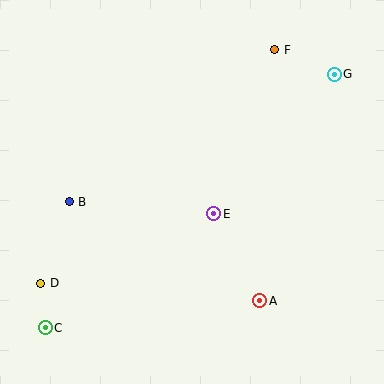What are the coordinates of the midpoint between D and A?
The midpoint between D and A is at (150, 292).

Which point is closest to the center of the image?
Point E at (214, 214) is closest to the center.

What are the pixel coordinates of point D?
Point D is at (41, 283).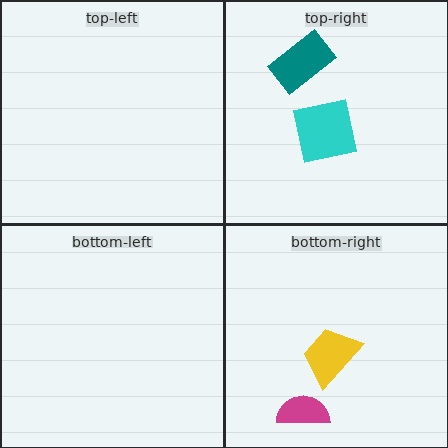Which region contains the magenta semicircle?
The bottom-right region.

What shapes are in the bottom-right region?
The yellow trapezoid, the magenta semicircle.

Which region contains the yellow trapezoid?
The bottom-right region.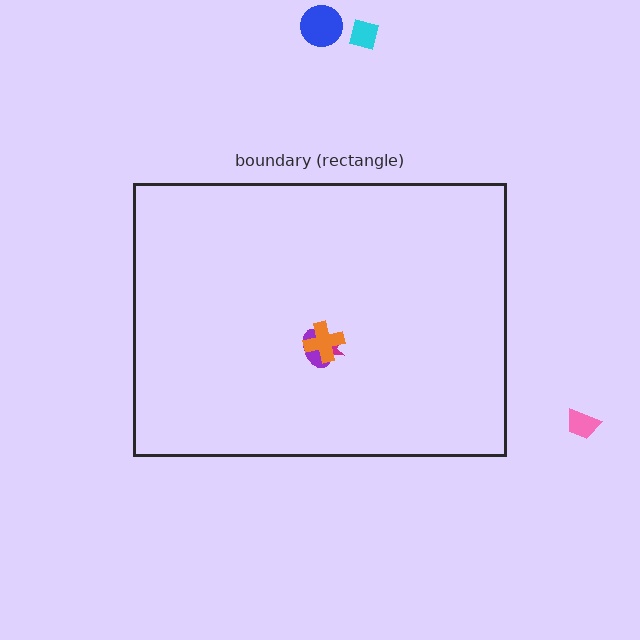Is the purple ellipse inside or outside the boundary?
Inside.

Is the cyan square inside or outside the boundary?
Outside.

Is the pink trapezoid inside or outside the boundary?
Outside.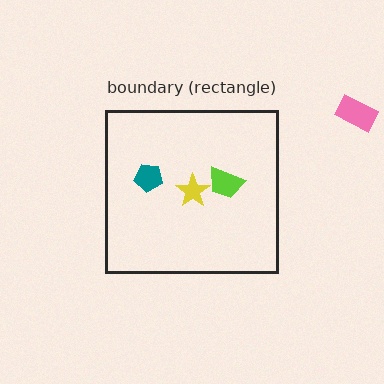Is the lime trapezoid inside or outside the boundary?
Inside.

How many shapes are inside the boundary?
3 inside, 1 outside.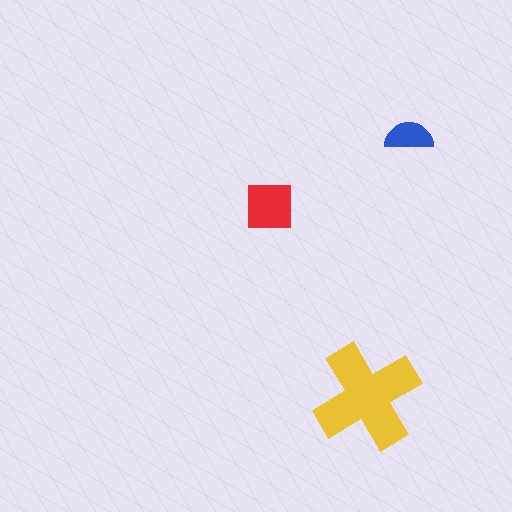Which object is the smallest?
The blue semicircle.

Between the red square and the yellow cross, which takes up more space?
The yellow cross.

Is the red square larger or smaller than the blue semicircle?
Larger.